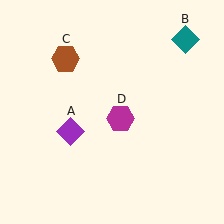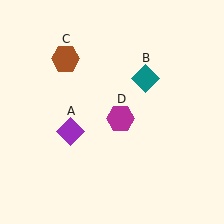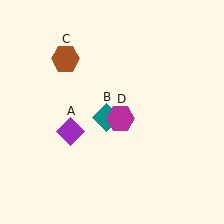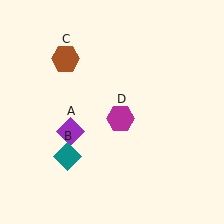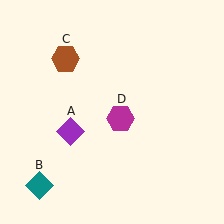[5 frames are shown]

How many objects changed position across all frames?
1 object changed position: teal diamond (object B).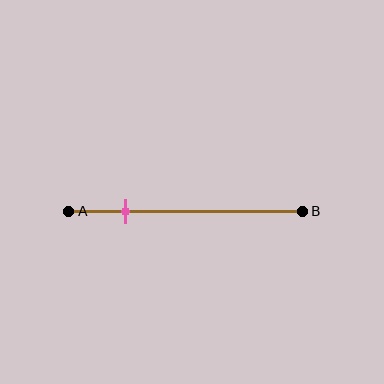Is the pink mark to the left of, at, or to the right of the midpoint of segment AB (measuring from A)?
The pink mark is to the left of the midpoint of segment AB.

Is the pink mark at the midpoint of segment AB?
No, the mark is at about 25% from A, not at the 50% midpoint.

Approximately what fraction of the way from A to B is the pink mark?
The pink mark is approximately 25% of the way from A to B.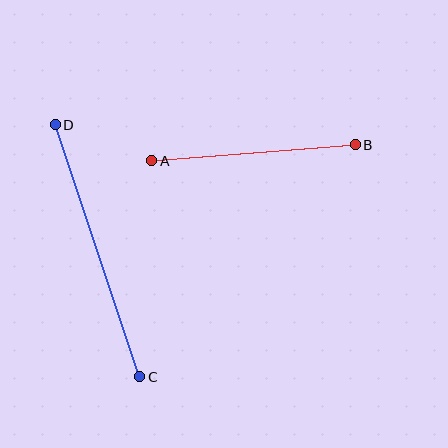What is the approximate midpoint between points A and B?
The midpoint is at approximately (253, 153) pixels.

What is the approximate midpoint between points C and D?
The midpoint is at approximately (98, 251) pixels.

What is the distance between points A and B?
The distance is approximately 204 pixels.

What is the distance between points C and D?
The distance is approximately 266 pixels.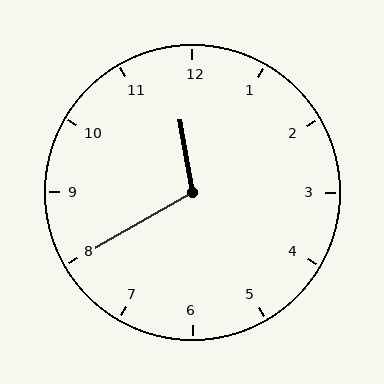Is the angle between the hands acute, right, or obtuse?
It is obtuse.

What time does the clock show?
11:40.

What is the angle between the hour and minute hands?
Approximately 110 degrees.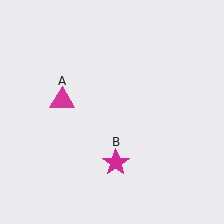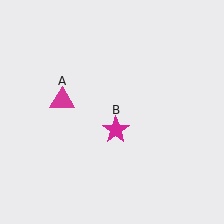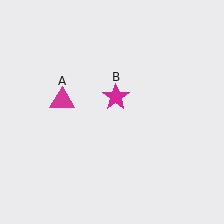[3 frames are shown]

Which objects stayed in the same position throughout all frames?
Magenta triangle (object A) remained stationary.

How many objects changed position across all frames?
1 object changed position: magenta star (object B).